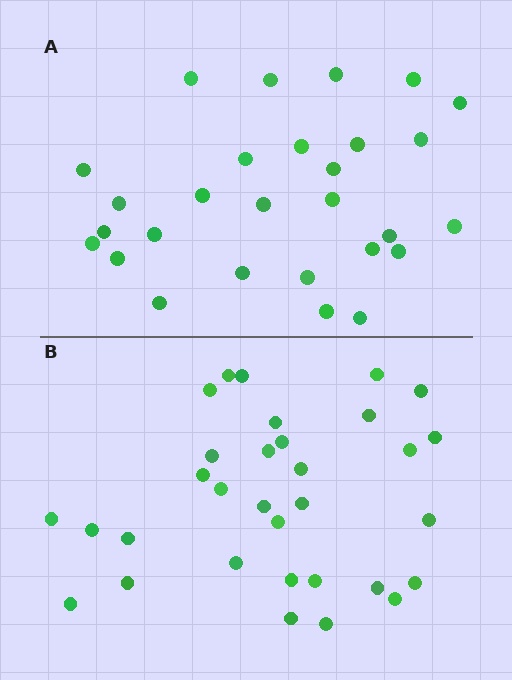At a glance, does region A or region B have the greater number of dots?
Region B (the bottom region) has more dots.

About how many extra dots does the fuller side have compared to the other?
Region B has about 4 more dots than region A.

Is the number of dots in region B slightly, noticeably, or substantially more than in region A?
Region B has only slightly more — the two regions are fairly close. The ratio is roughly 1.1 to 1.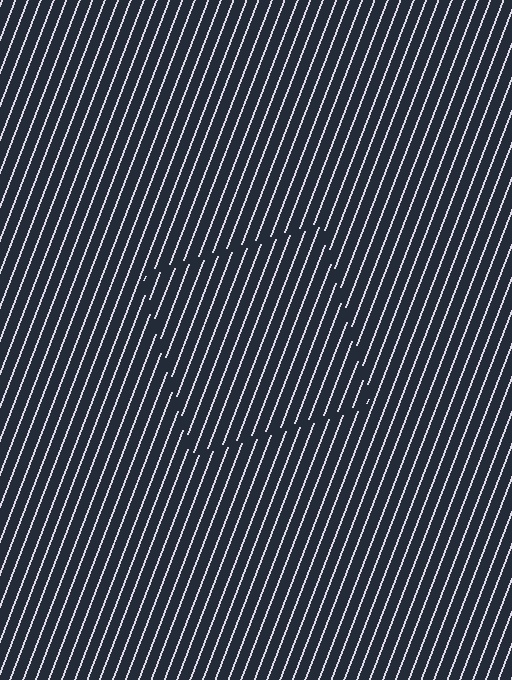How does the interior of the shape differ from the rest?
The interior of the shape contains the same grating, shifted by half a period — the contour is defined by the phase discontinuity where line-ends from the inner and outer gratings abut.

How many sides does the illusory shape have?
4 sides — the line-ends trace a square.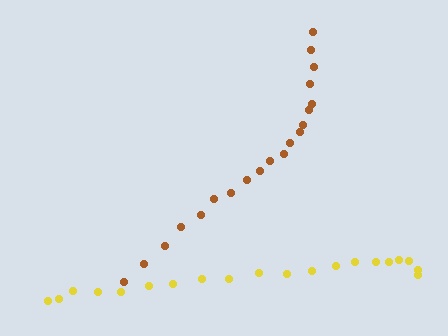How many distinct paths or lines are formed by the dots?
There are 2 distinct paths.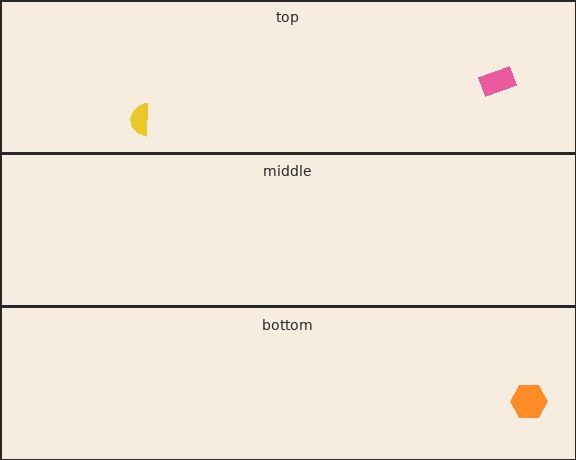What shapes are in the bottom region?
The orange hexagon.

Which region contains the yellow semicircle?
The top region.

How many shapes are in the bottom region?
1.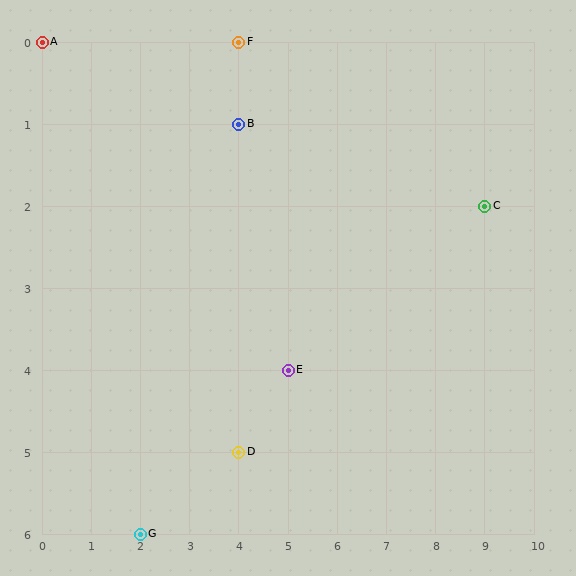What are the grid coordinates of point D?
Point D is at grid coordinates (4, 5).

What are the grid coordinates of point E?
Point E is at grid coordinates (5, 4).